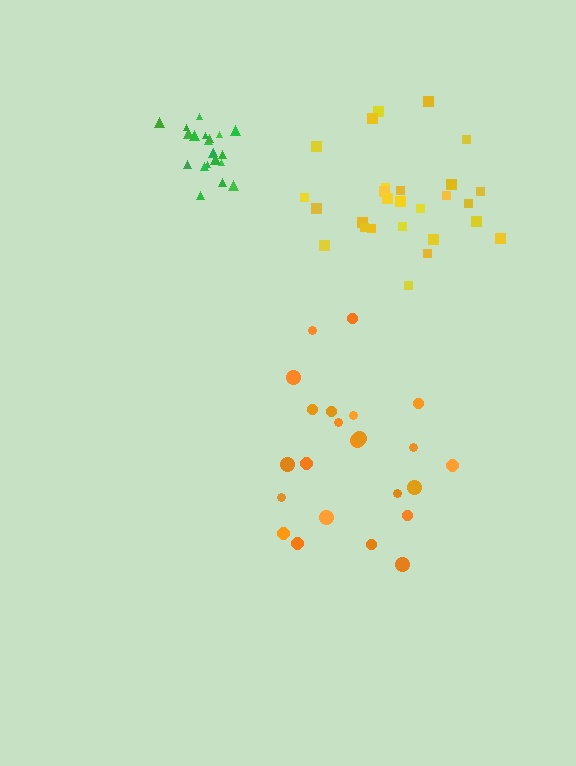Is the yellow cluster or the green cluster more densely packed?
Green.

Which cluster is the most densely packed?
Green.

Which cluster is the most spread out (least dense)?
Yellow.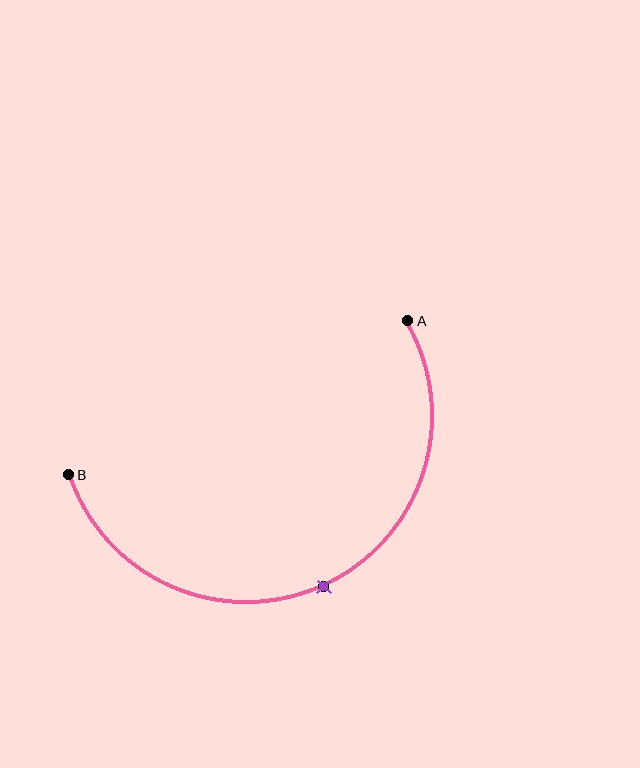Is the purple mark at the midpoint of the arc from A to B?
Yes. The purple mark lies on the arc at equal arc-length from both A and B — it is the arc midpoint.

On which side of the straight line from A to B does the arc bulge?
The arc bulges below the straight line connecting A and B.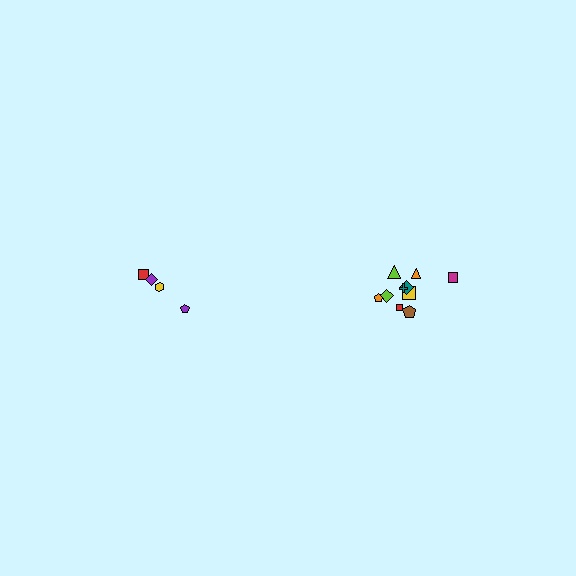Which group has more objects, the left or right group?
The right group.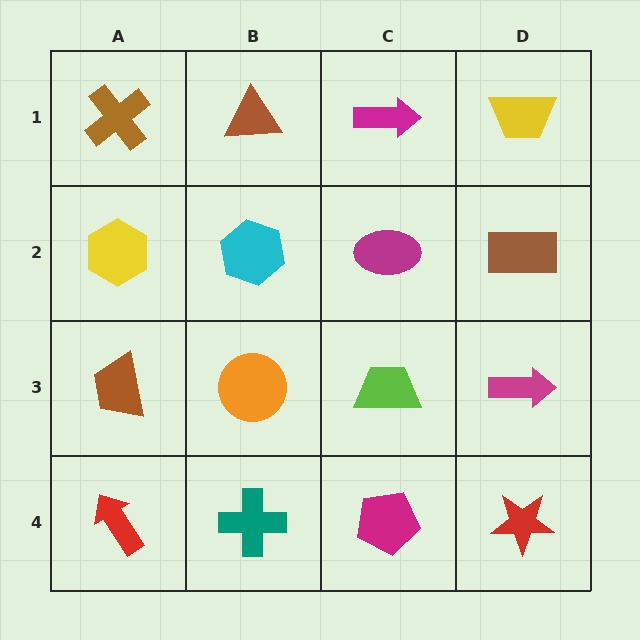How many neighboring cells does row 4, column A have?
2.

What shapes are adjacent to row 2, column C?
A magenta arrow (row 1, column C), a lime trapezoid (row 3, column C), a cyan hexagon (row 2, column B), a brown rectangle (row 2, column D).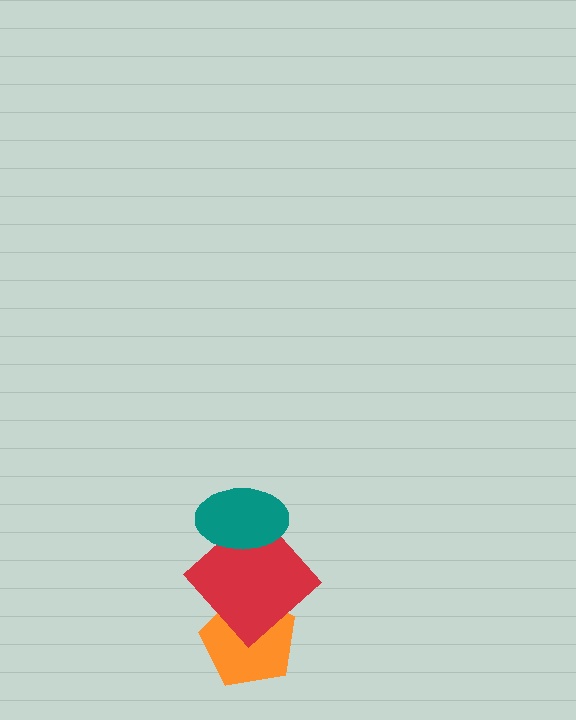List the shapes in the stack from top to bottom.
From top to bottom: the teal ellipse, the red diamond, the orange pentagon.